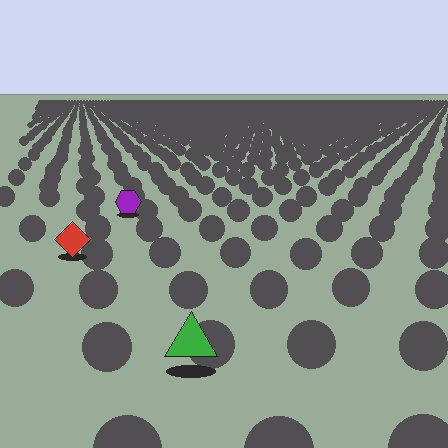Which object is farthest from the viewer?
The purple hexagon is farthest from the viewer. It appears smaller and the ground texture around it is denser.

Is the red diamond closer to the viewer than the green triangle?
No. The green triangle is closer — you can tell from the texture gradient: the ground texture is coarser near it.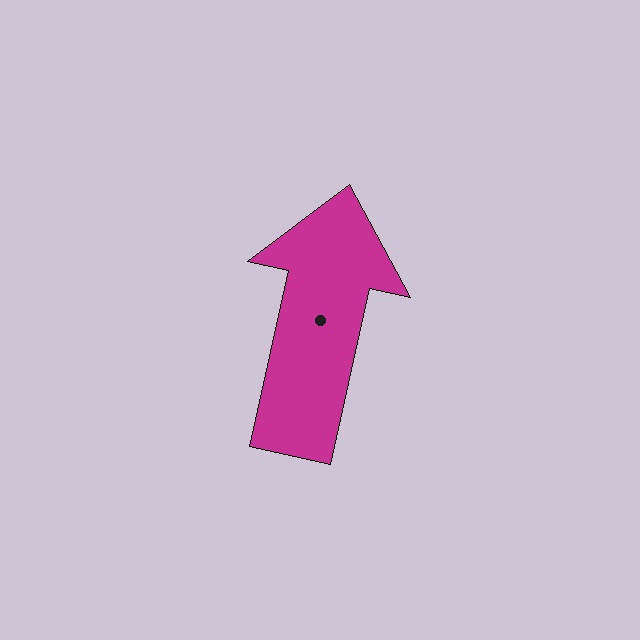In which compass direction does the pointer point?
North.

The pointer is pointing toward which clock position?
Roughly 12 o'clock.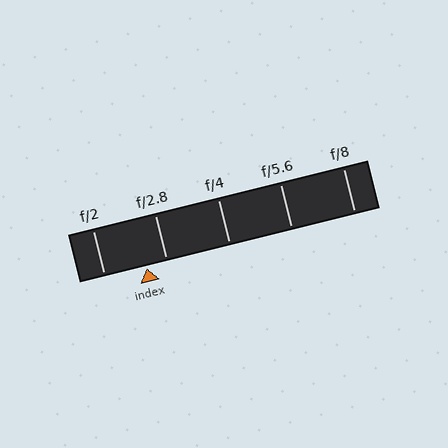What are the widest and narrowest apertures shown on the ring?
The widest aperture shown is f/2 and the narrowest is f/8.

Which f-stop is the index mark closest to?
The index mark is closest to f/2.8.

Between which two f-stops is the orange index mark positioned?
The index mark is between f/2 and f/2.8.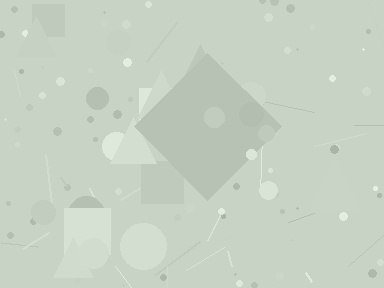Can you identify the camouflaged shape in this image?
The camouflaged shape is a diamond.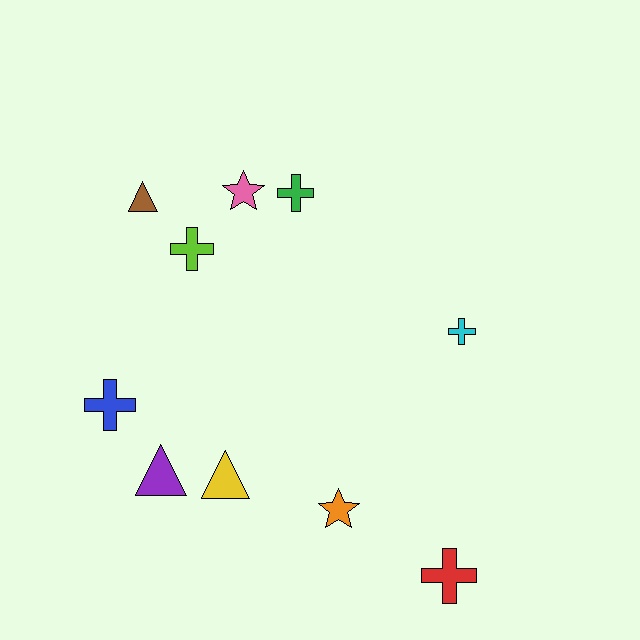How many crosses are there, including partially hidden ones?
There are 5 crosses.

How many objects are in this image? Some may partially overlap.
There are 10 objects.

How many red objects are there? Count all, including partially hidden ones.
There is 1 red object.